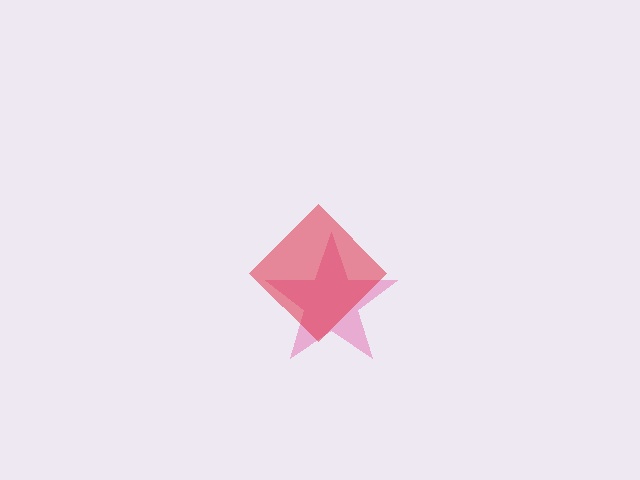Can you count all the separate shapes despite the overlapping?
Yes, there are 2 separate shapes.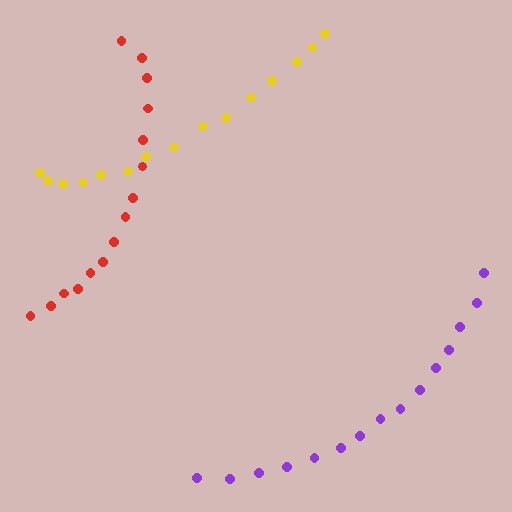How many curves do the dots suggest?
There are 3 distinct paths.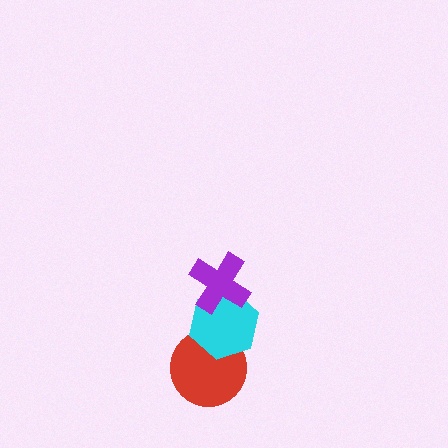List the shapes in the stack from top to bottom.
From top to bottom: the purple cross, the cyan hexagon, the red circle.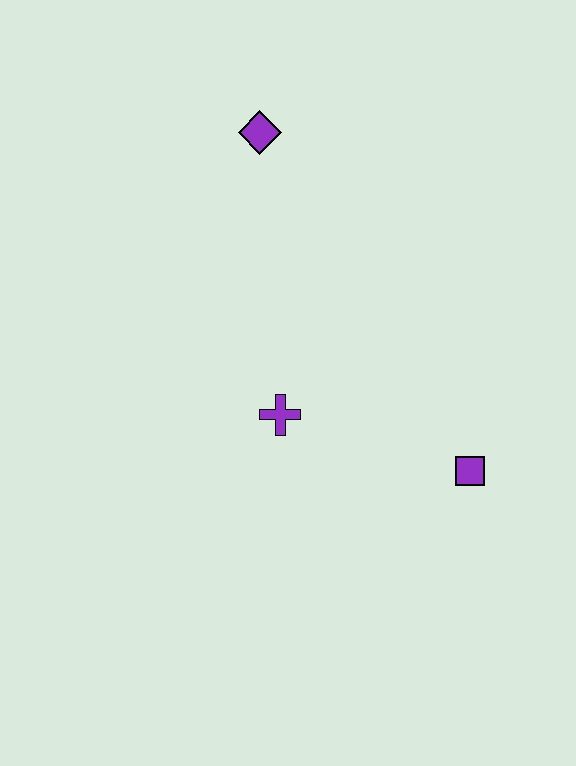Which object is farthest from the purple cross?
The purple diamond is farthest from the purple cross.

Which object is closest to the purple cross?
The purple square is closest to the purple cross.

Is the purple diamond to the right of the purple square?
No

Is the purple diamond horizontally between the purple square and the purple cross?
No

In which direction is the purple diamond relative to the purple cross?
The purple diamond is above the purple cross.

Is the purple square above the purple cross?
No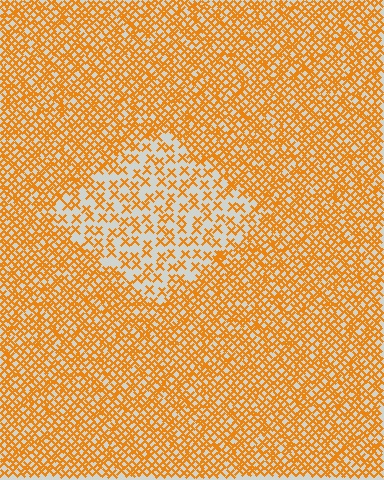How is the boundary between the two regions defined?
The boundary is defined by a change in element density (approximately 2.3x ratio). All elements are the same color, size, and shape.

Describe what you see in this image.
The image contains small orange elements arranged at two different densities. A diamond-shaped region is visible where the elements are less densely packed than the surrounding area.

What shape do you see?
I see a diamond.